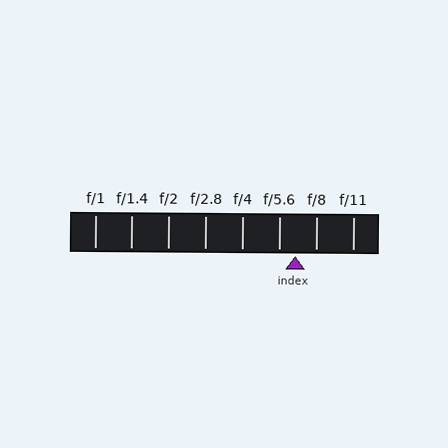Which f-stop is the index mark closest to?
The index mark is closest to f/5.6.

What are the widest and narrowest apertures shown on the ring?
The widest aperture shown is f/1 and the narrowest is f/11.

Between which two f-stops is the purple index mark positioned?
The index mark is between f/5.6 and f/8.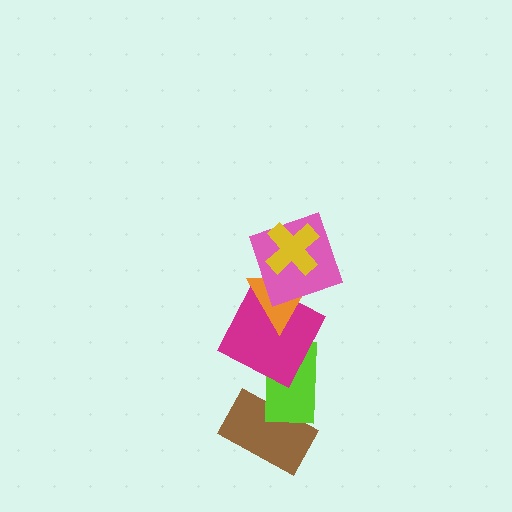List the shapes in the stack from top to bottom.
From top to bottom: the yellow cross, the pink square, the orange triangle, the magenta square, the lime rectangle, the brown rectangle.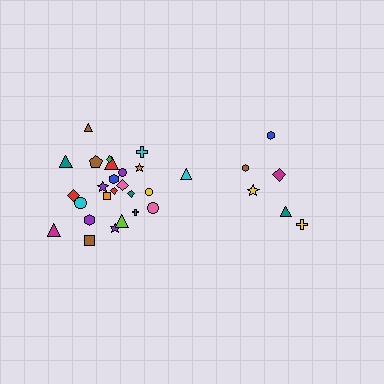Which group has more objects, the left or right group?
The left group.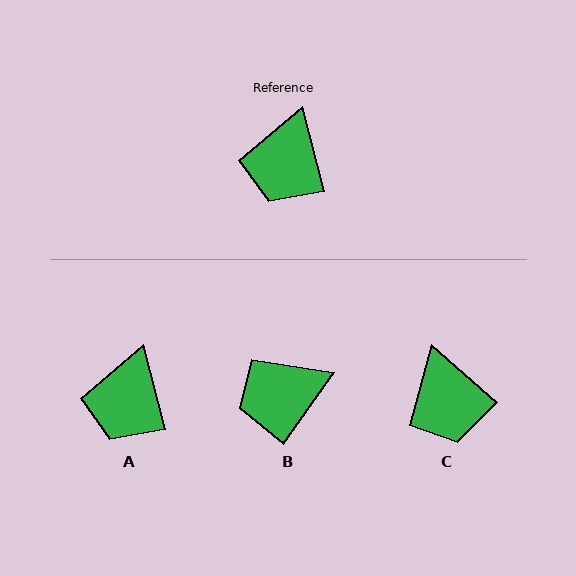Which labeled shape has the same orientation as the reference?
A.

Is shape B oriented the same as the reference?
No, it is off by about 49 degrees.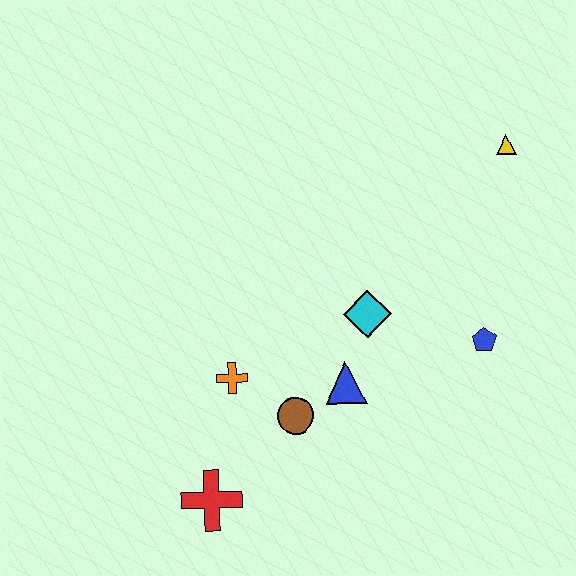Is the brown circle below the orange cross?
Yes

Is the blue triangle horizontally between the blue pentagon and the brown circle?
Yes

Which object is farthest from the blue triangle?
The yellow triangle is farthest from the blue triangle.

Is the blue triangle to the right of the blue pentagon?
No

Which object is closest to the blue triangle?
The brown circle is closest to the blue triangle.